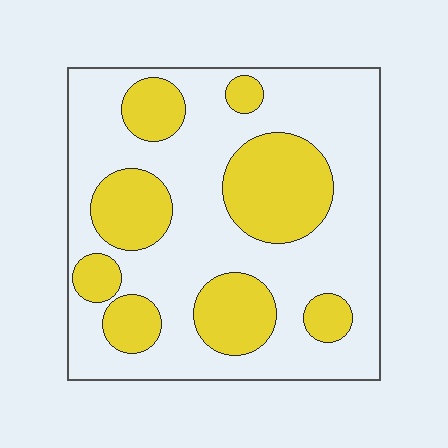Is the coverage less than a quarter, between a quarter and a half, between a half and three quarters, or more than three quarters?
Between a quarter and a half.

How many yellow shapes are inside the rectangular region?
8.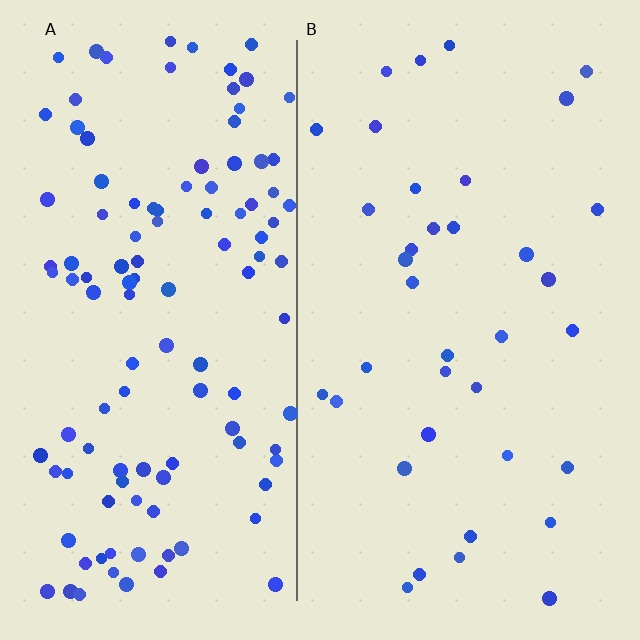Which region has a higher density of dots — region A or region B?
A (the left).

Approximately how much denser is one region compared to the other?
Approximately 3.2× — region A over region B.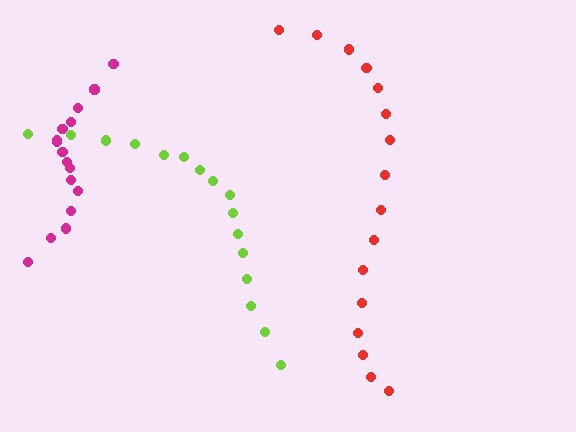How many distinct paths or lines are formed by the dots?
There are 3 distinct paths.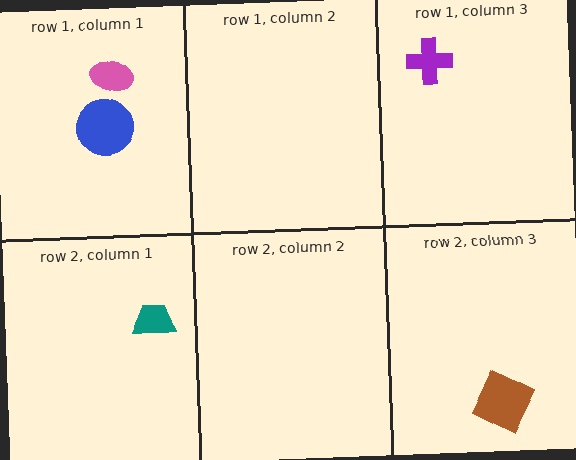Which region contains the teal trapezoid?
The row 2, column 1 region.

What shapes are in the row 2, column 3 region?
The brown square.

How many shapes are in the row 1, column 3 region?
1.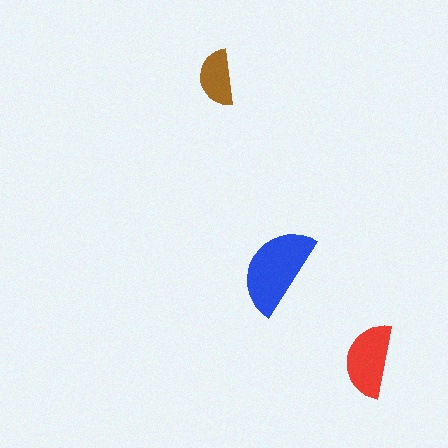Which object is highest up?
The brown semicircle is topmost.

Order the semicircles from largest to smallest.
the blue one, the red one, the brown one.